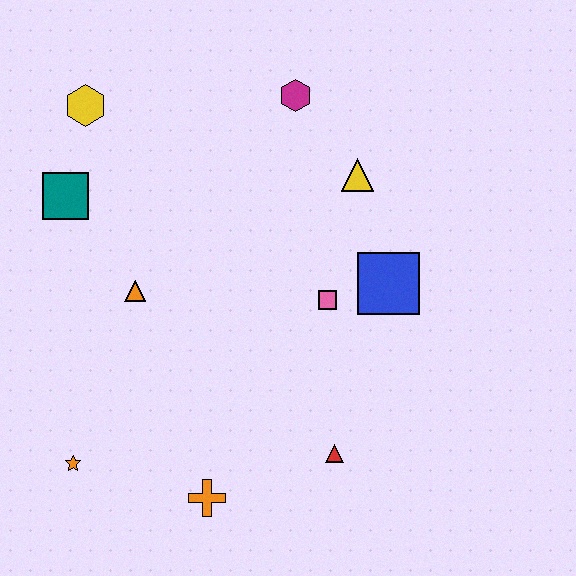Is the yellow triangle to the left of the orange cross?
No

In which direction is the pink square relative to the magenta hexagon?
The pink square is below the magenta hexagon.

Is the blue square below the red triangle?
No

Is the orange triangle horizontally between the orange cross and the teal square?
Yes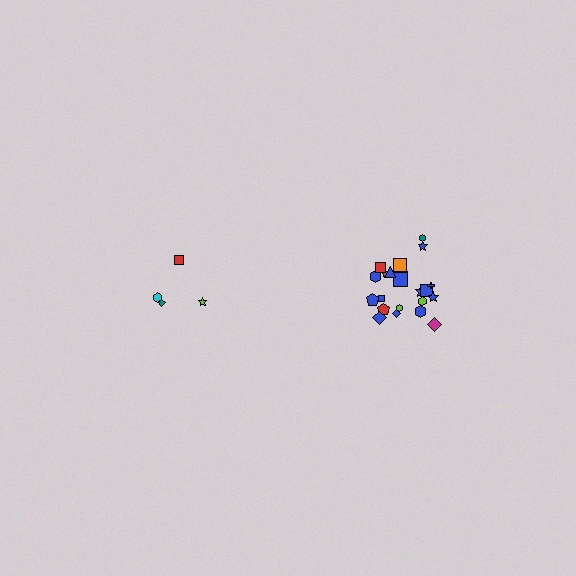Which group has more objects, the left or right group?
The right group.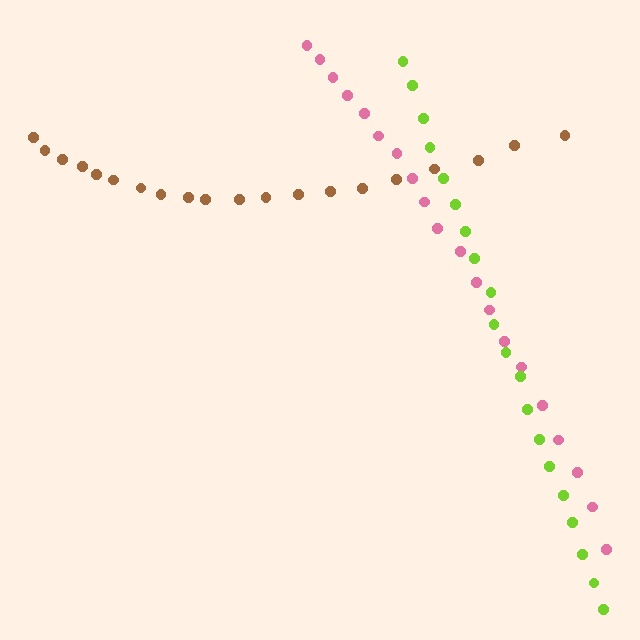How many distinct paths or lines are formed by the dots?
There are 3 distinct paths.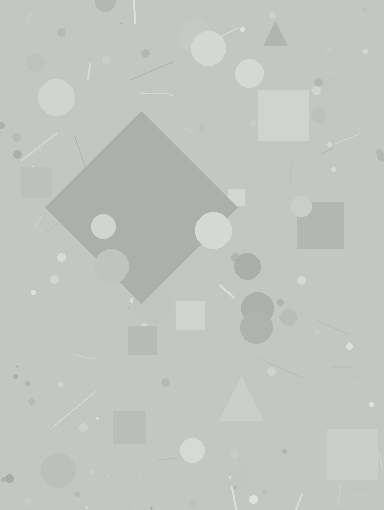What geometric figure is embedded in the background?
A diamond is embedded in the background.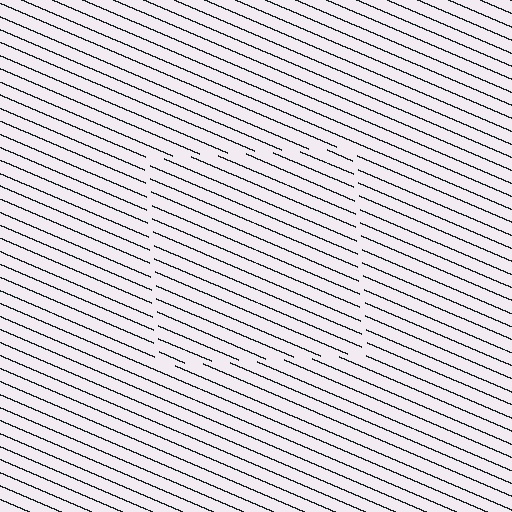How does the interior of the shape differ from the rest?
The interior of the shape contains the same grating, shifted by half a period — the contour is defined by the phase discontinuity where line-ends from the inner and outer gratings abut.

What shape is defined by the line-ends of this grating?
An illusory square. The interior of the shape contains the same grating, shifted by half a period — the contour is defined by the phase discontinuity where line-ends from the inner and outer gratings abut.